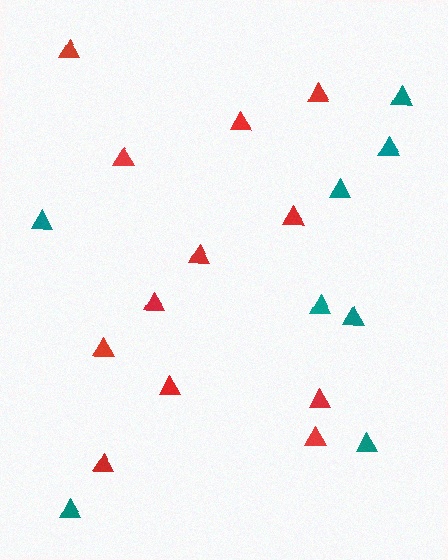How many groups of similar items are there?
There are 2 groups: one group of red triangles (12) and one group of teal triangles (8).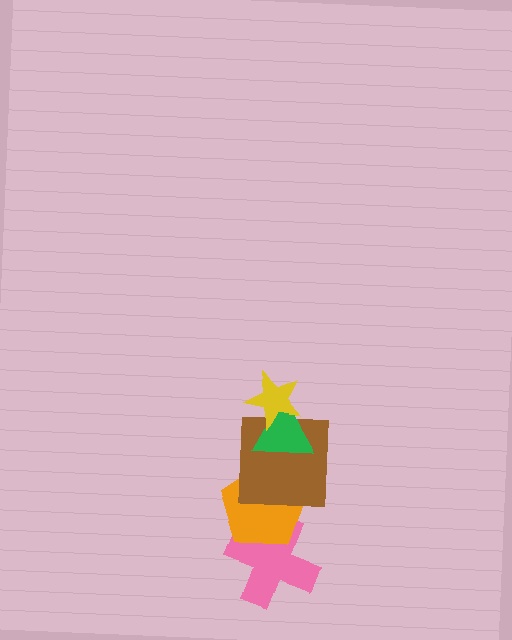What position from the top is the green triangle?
The green triangle is 2nd from the top.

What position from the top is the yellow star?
The yellow star is 1st from the top.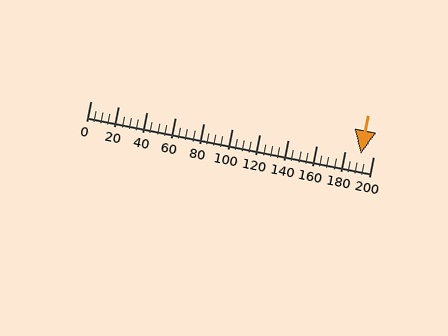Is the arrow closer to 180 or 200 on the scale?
The arrow is closer to 200.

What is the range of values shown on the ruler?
The ruler shows values from 0 to 200.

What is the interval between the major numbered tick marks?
The major tick marks are spaced 20 units apart.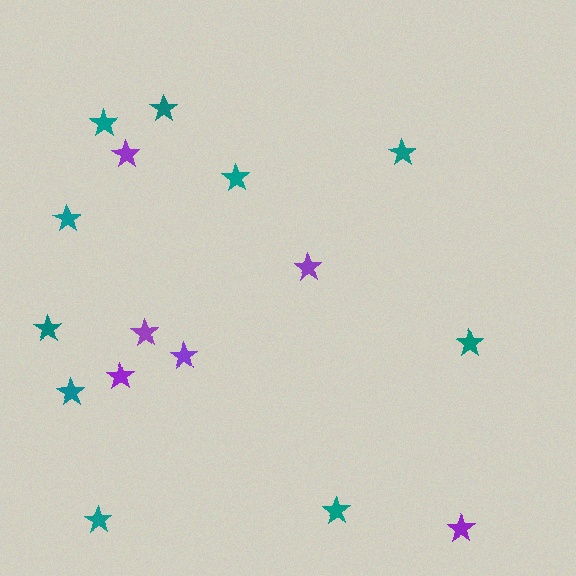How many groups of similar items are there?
There are 2 groups: one group of teal stars (10) and one group of purple stars (6).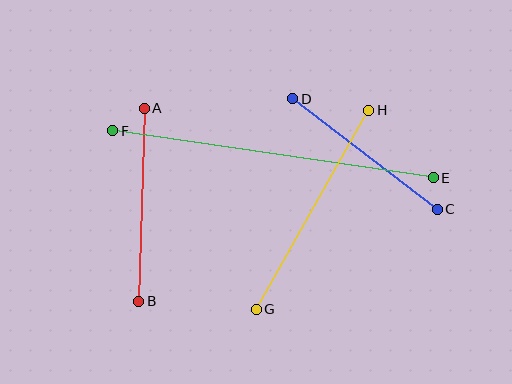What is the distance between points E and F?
The distance is approximately 324 pixels.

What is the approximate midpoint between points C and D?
The midpoint is at approximately (365, 154) pixels.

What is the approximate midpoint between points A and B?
The midpoint is at approximately (141, 205) pixels.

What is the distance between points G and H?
The distance is approximately 229 pixels.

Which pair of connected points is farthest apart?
Points E and F are farthest apart.